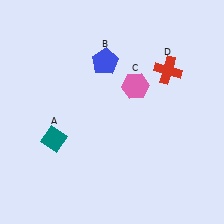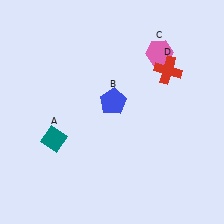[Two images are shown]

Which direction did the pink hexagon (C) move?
The pink hexagon (C) moved up.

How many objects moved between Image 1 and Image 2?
2 objects moved between the two images.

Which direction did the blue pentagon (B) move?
The blue pentagon (B) moved down.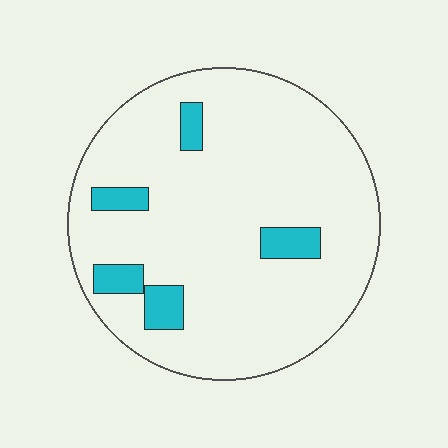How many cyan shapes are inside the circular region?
5.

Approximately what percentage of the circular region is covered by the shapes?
Approximately 10%.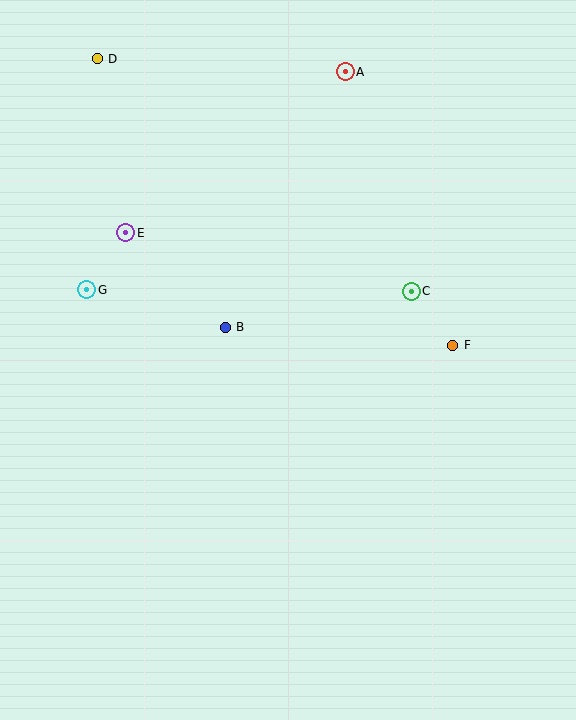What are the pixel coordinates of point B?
Point B is at (225, 327).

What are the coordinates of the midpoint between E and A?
The midpoint between E and A is at (235, 152).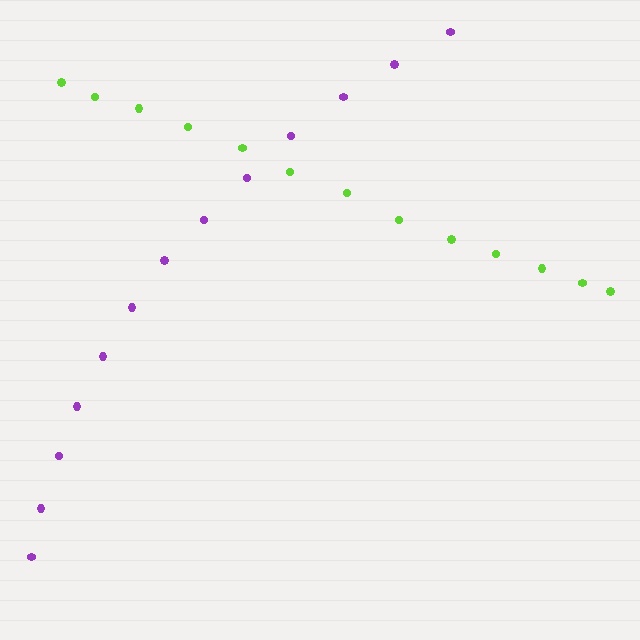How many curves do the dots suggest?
There are 2 distinct paths.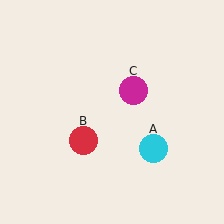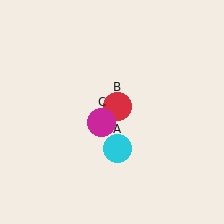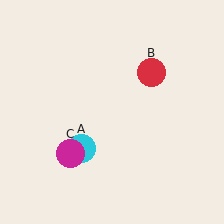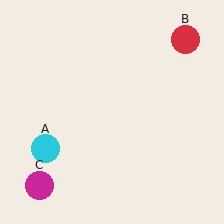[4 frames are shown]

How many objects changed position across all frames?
3 objects changed position: cyan circle (object A), red circle (object B), magenta circle (object C).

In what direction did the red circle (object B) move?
The red circle (object B) moved up and to the right.